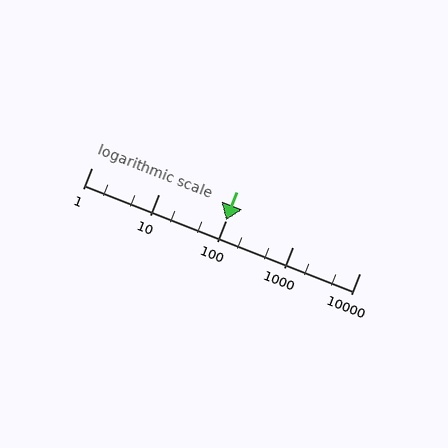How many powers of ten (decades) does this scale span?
The scale spans 4 decades, from 1 to 10000.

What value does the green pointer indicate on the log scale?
The pointer indicates approximately 100.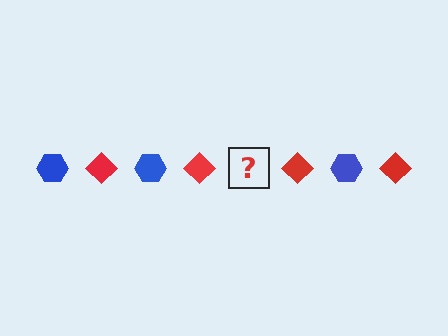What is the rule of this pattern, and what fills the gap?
The rule is that the pattern alternates between blue hexagon and red diamond. The gap should be filled with a blue hexagon.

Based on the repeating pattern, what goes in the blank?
The blank should be a blue hexagon.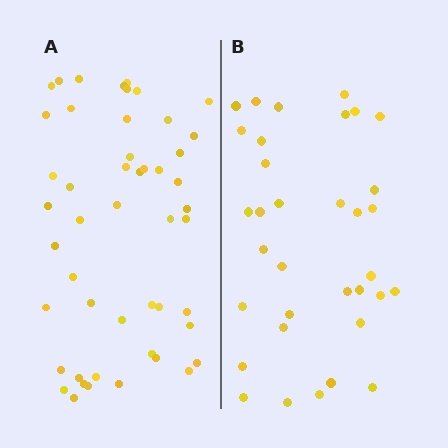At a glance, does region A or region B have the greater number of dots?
Region A (the left region) has more dots.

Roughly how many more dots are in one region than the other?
Region A has approximately 15 more dots than region B.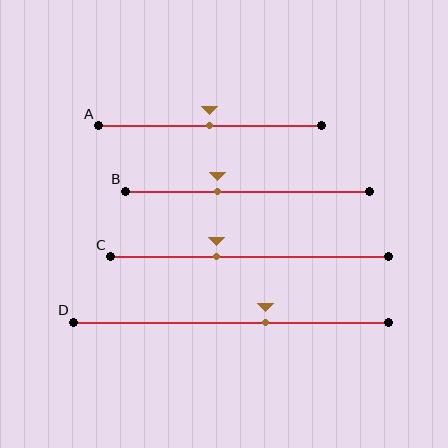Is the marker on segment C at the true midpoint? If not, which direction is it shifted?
No, the marker on segment C is shifted to the left by about 12% of the segment length.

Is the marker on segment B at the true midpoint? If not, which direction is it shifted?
No, the marker on segment B is shifted to the left by about 12% of the segment length.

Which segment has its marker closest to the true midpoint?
Segment A has its marker closest to the true midpoint.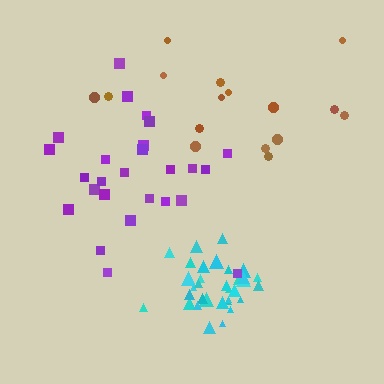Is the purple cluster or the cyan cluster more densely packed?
Cyan.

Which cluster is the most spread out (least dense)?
Brown.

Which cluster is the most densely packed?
Cyan.